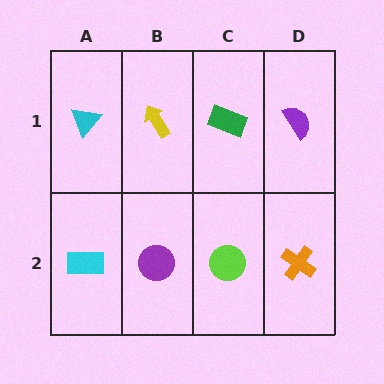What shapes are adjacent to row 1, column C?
A lime circle (row 2, column C), a yellow arrow (row 1, column B), a purple semicircle (row 1, column D).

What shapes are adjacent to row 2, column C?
A green rectangle (row 1, column C), a purple circle (row 2, column B), an orange cross (row 2, column D).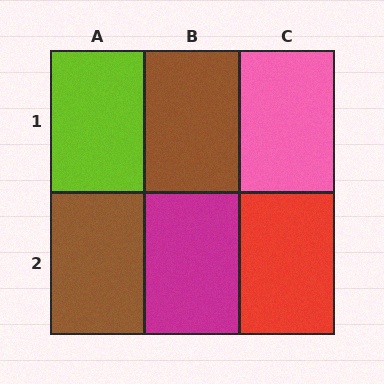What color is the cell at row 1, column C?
Pink.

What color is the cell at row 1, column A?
Lime.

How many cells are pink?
1 cell is pink.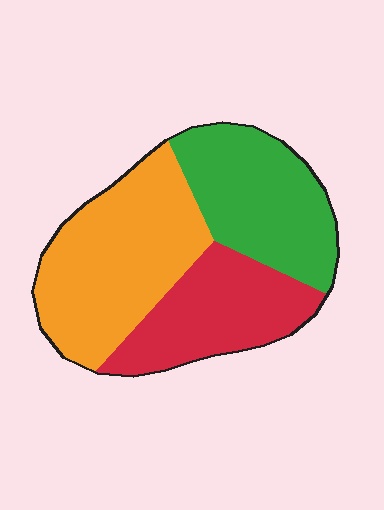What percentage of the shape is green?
Green covers 32% of the shape.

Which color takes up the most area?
Orange, at roughly 40%.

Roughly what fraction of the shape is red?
Red covers about 30% of the shape.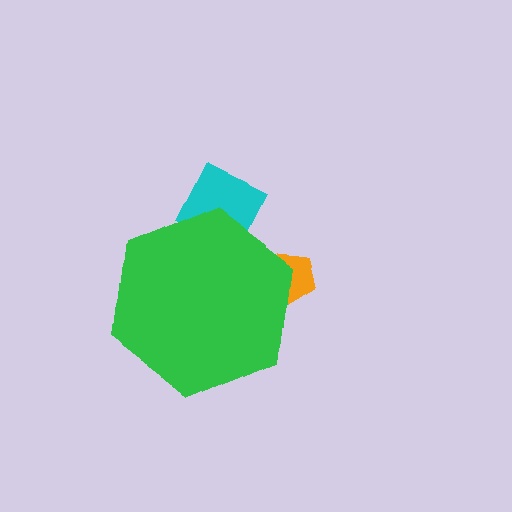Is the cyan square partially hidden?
Yes, the cyan square is partially hidden behind the green hexagon.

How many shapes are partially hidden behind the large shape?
3 shapes are partially hidden.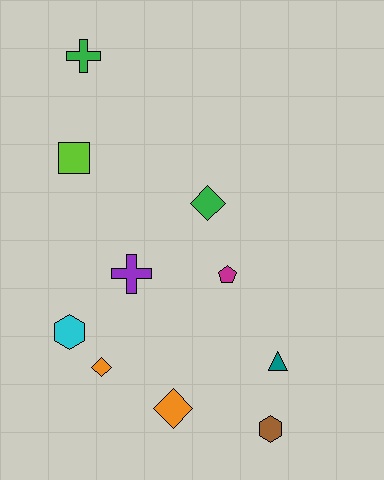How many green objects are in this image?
There are 2 green objects.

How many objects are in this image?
There are 10 objects.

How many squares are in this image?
There is 1 square.